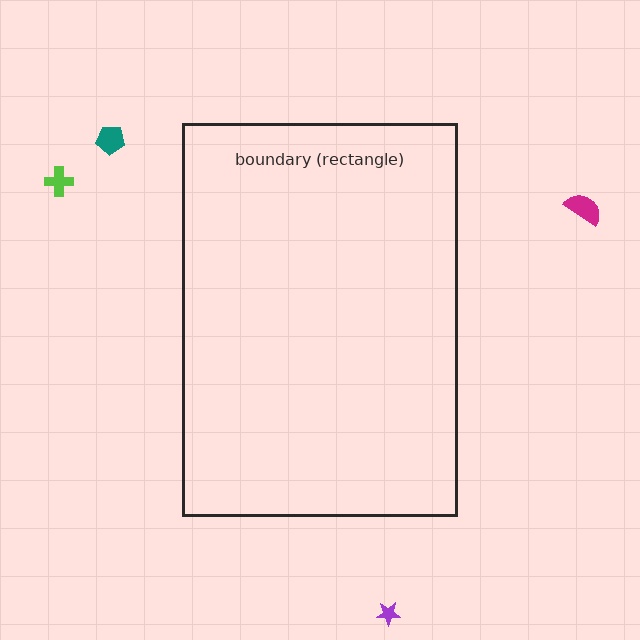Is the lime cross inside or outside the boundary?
Outside.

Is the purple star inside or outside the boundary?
Outside.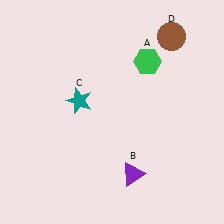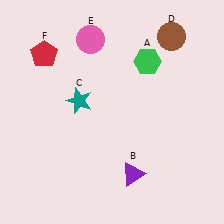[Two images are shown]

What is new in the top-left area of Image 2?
A red pentagon (F) was added in the top-left area of Image 2.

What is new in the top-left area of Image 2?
A pink circle (E) was added in the top-left area of Image 2.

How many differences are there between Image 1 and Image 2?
There are 2 differences between the two images.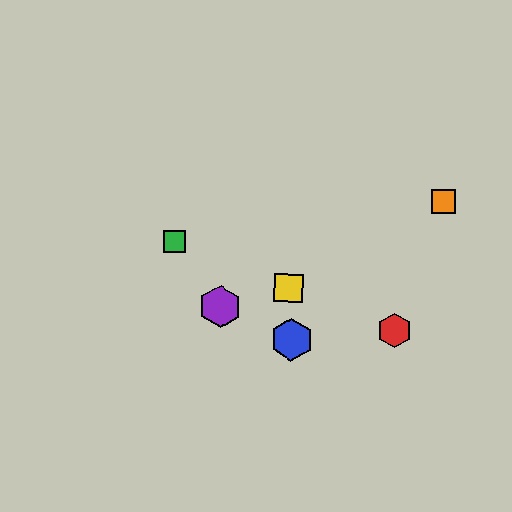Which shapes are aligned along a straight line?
The red hexagon, the green square, the yellow square are aligned along a straight line.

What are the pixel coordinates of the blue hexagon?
The blue hexagon is at (292, 340).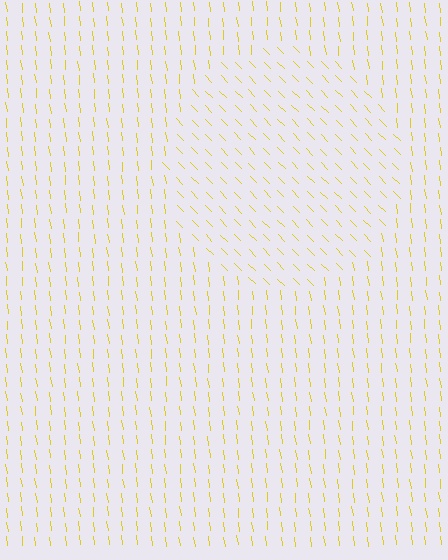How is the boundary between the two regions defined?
The boundary is defined purely by a change in line orientation (approximately 37 degrees difference). All lines are the same color and thickness.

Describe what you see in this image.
The image is filled with small yellow line segments. A circle region in the image has lines oriented differently from the surrounding lines, creating a visible texture boundary.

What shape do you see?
I see a circle.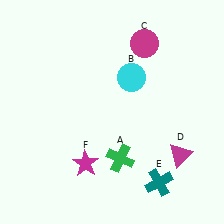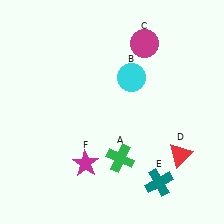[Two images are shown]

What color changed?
The triangle (D) changed from magenta in Image 1 to red in Image 2.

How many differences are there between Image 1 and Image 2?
There is 1 difference between the two images.